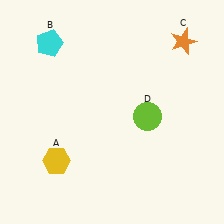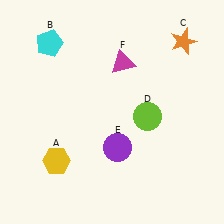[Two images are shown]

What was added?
A purple circle (E), a magenta triangle (F) were added in Image 2.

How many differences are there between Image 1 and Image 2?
There are 2 differences between the two images.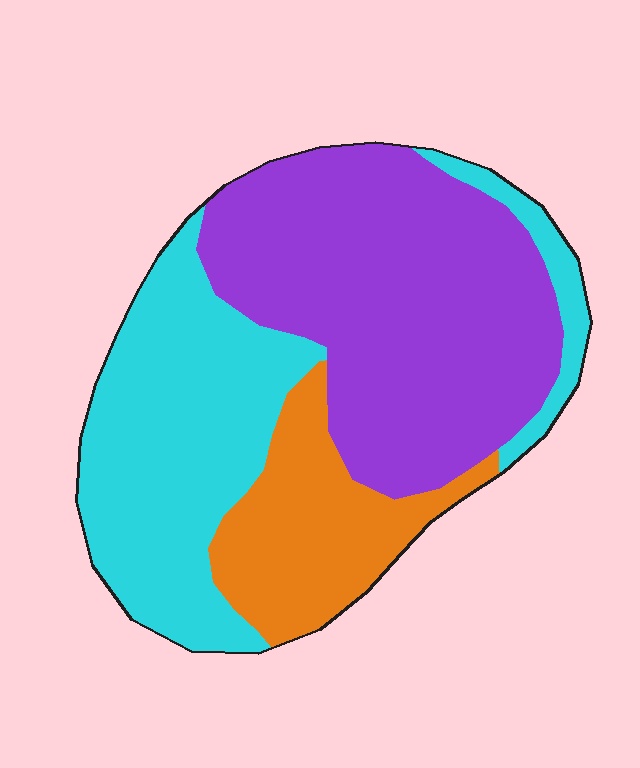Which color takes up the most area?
Purple, at roughly 45%.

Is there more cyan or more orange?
Cyan.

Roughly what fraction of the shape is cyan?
Cyan takes up about three eighths (3/8) of the shape.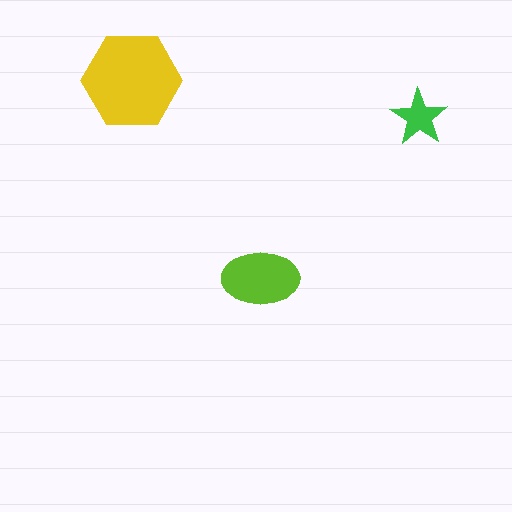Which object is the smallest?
The green star.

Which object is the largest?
The yellow hexagon.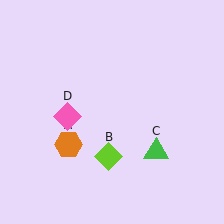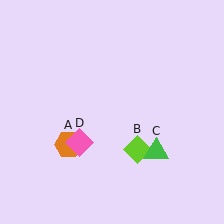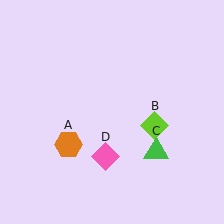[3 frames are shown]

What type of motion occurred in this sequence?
The lime diamond (object B), pink diamond (object D) rotated counterclockwise around the center of the scene.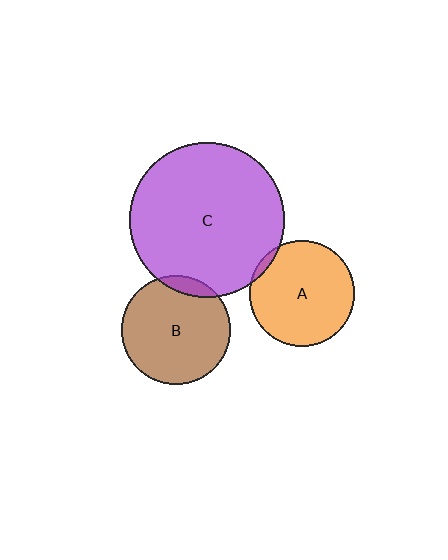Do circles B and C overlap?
Yes.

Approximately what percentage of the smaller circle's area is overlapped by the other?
Approximately 10%.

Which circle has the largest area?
Circle C (purple).